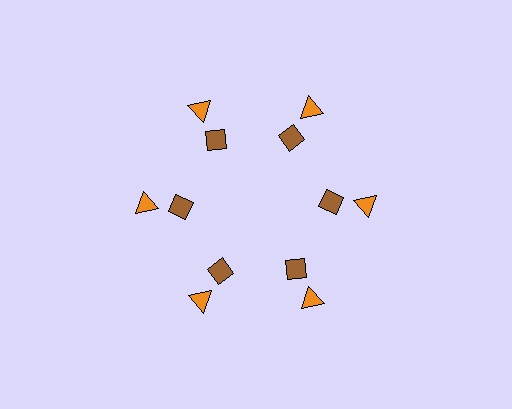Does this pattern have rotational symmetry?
Yes, this pattern has 6-fold rotational symmetry. It looks the same after rotating 60 degrees around the center.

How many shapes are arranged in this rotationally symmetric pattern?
There are 12 shapes, arranged in 6 groups of 2.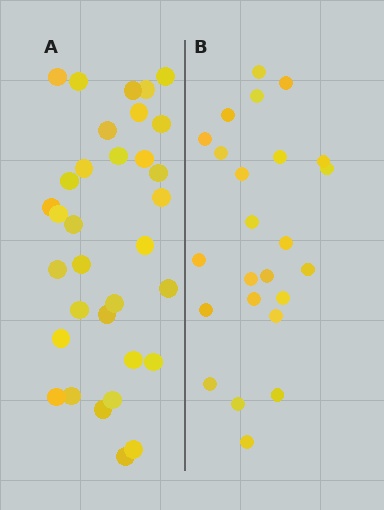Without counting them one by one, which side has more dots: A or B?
Region A (the left region) has more dots.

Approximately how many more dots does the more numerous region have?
Region A has roughly 8 or so more dots than region B.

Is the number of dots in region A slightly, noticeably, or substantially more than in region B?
Region A has noticeably more, but not dramatically so. The ratio is roughly 1.4 to 1.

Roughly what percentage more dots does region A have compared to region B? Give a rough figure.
About 40% more.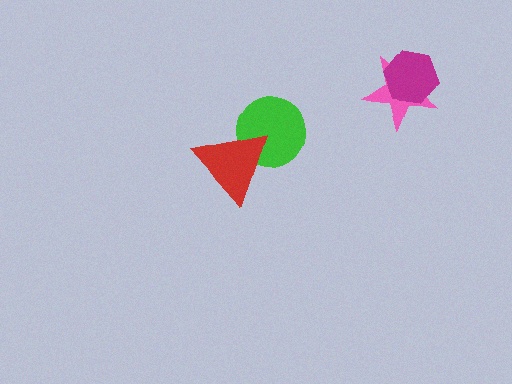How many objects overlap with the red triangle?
1 object overlaps with the red triangle.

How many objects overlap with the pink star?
1 object overlaps with the pink star.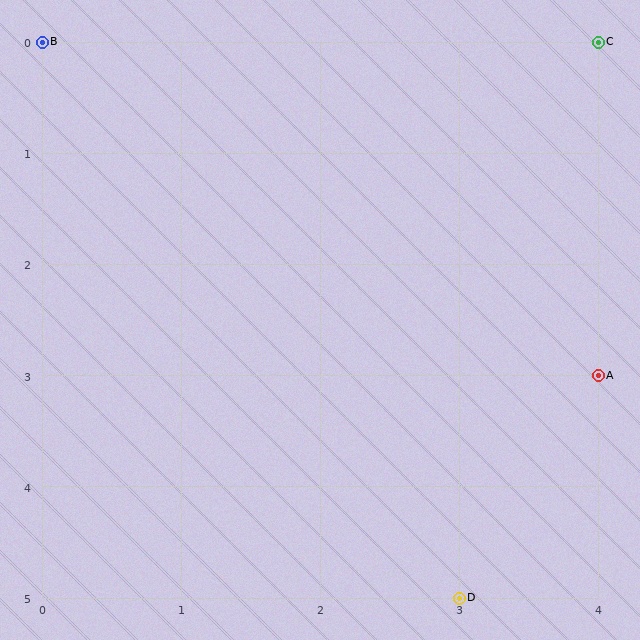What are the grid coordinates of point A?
Point A is at grid coordinates (4, 3).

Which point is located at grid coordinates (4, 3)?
Point A is at (4, 3).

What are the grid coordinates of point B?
Point B is at grid coordinates (0, 0).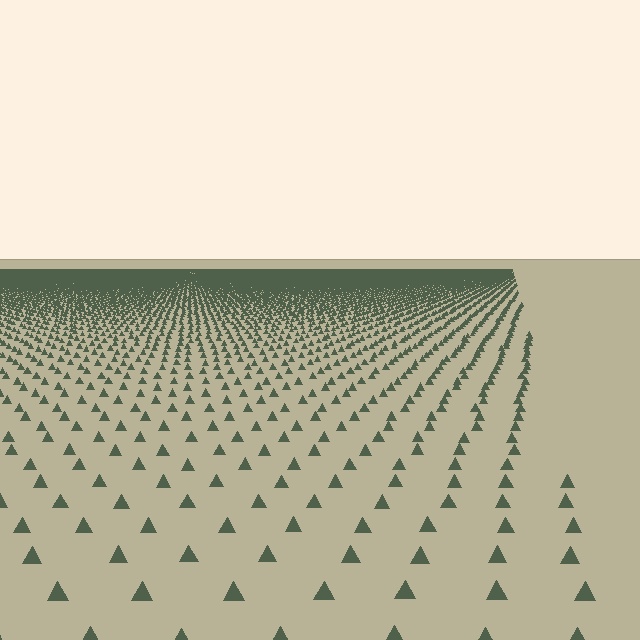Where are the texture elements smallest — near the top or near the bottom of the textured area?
Near the top.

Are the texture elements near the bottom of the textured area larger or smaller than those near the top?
Larger. Near the bottom, elements are closer to the viewer and appear at a bigger on-screen size.